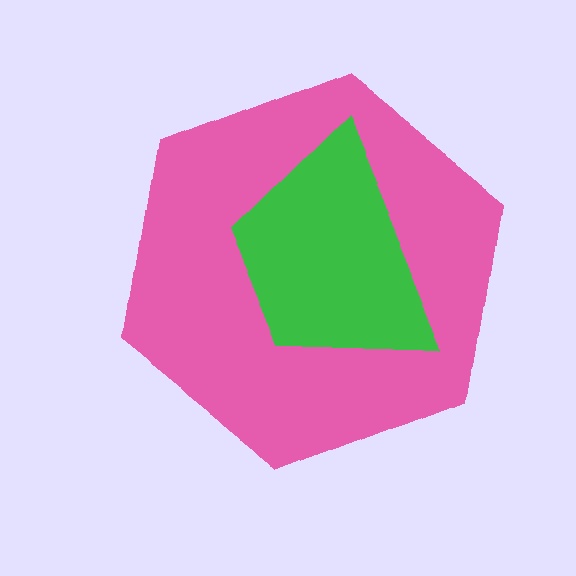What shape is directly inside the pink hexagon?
The green trapezoid.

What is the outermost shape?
The pink hexagon.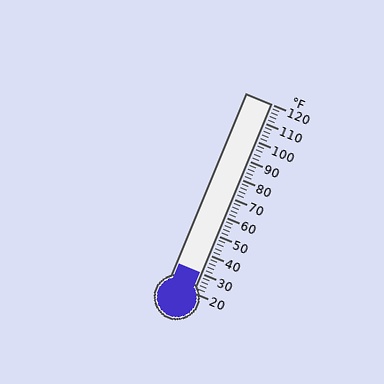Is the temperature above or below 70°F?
The temperature is below 70°F.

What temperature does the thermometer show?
The thermometer shows approximately 30°F.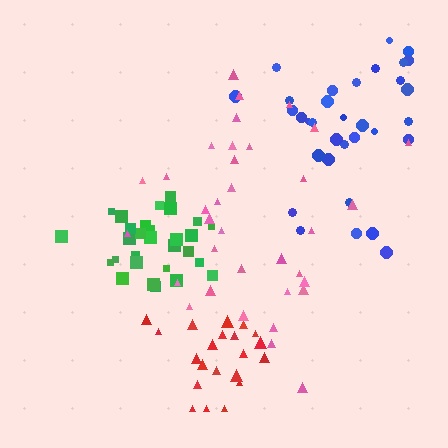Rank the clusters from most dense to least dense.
green, red, blue, pink.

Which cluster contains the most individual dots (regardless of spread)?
Pink (35).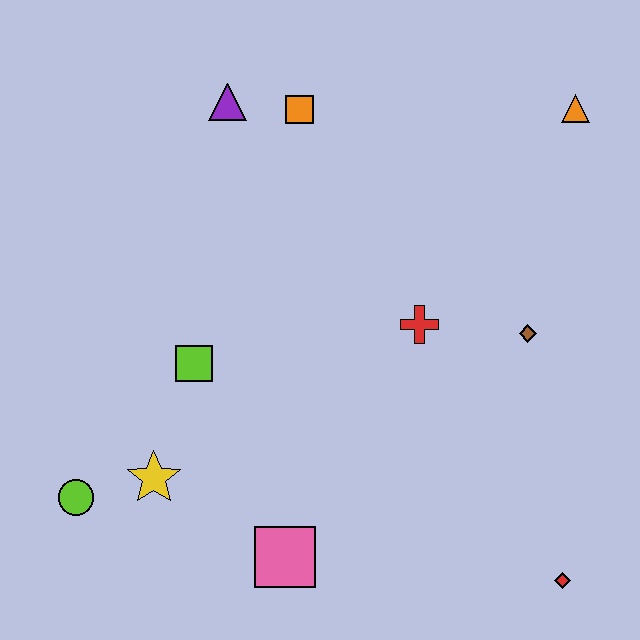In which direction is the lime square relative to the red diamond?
The lime square is to the left of the red diamond.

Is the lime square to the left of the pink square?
Yes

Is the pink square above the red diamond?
Yes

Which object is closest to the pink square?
The yellow star is closest to the pink square.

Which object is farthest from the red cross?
The lime circle is farthest from the red cross.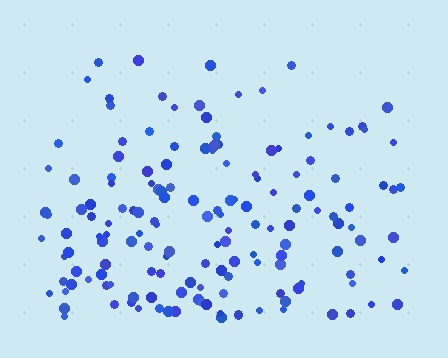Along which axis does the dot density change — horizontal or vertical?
Vertical.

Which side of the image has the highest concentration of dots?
The bottom.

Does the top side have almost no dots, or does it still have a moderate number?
Still a moderate number, just noticeably fewer than the bottom.